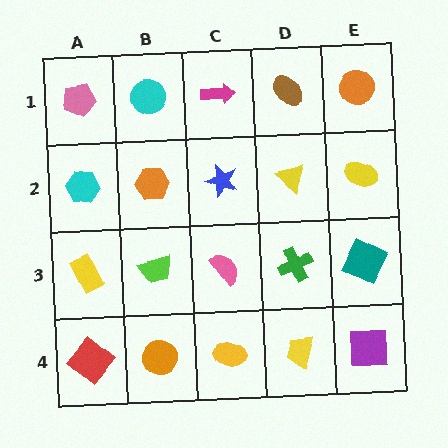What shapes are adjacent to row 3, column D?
A yellow triangle (row 2, column D), a yellow trapezoid (row 4, column D), a pink semicircle (row 3, column C), a teal square (row 3, column E).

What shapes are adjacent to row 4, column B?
A lime trapezoid (row 3, column B), a red diamond (row 4, column A), a yellow ellipse (row 4, column C).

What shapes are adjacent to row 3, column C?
A blue star (row 2, column C), a yellow ellipse (row 4, column C), a lime trapezoid (row 3, column B), a green cross (row 3, column D).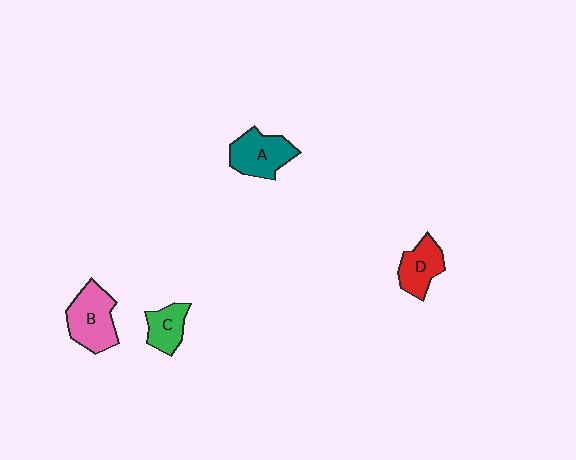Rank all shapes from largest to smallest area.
From largest to smallest: B (pink), A (teal), D (red), C (green).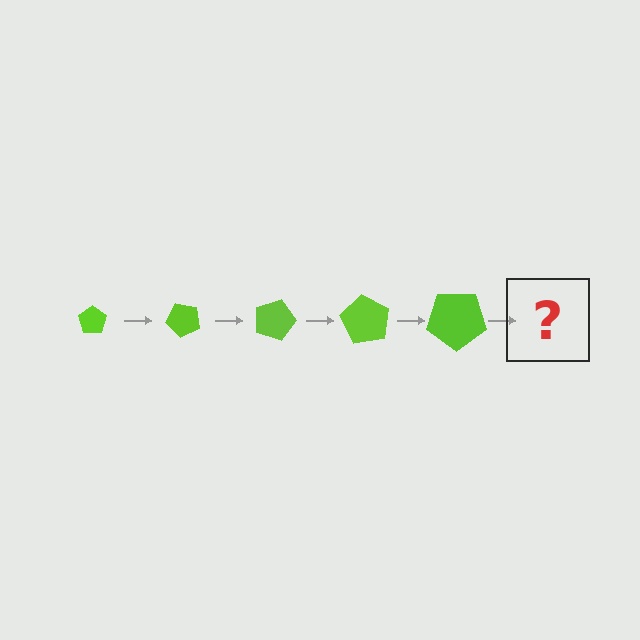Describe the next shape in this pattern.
It should be a pentagon, larger than the previous one and rotated 225 degrees from the start.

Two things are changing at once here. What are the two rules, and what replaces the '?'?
The two rules are that the pentagon grows larger each step and it rotates 45 degrees each step. The '?' should be a pentagon, larger than the previous one and rotated 225 degrees from the start.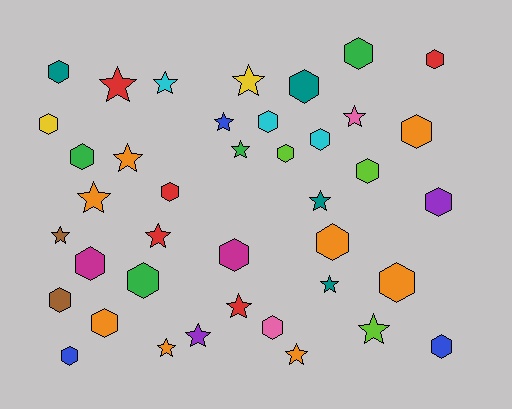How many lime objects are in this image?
There are 3 lime objects.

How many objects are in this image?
There are 40 objects.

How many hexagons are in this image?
There are 23 hexagons.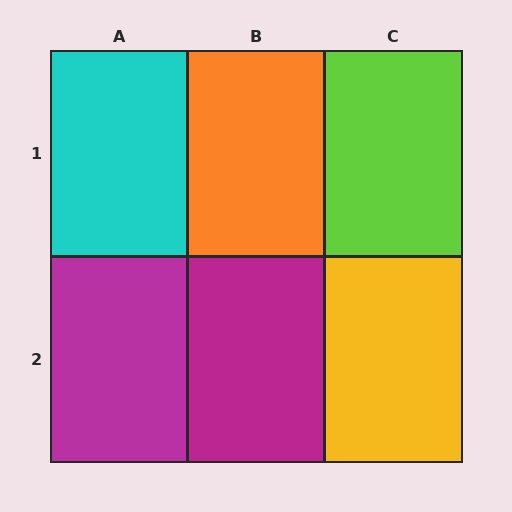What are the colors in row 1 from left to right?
Cyan, orange, lime.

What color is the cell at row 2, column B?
Magenta.